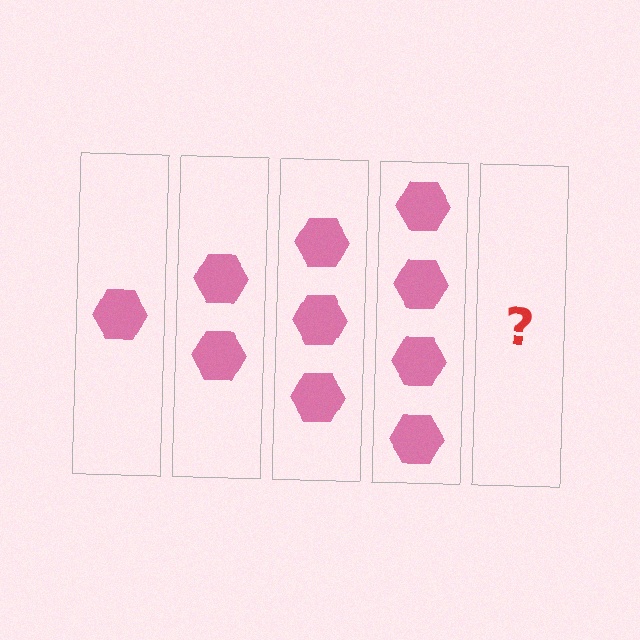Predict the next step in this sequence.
The next step is 5 hexagons.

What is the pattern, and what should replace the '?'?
The pattern is that each step adds one more hexagon. The '?' should be 5 hexagons.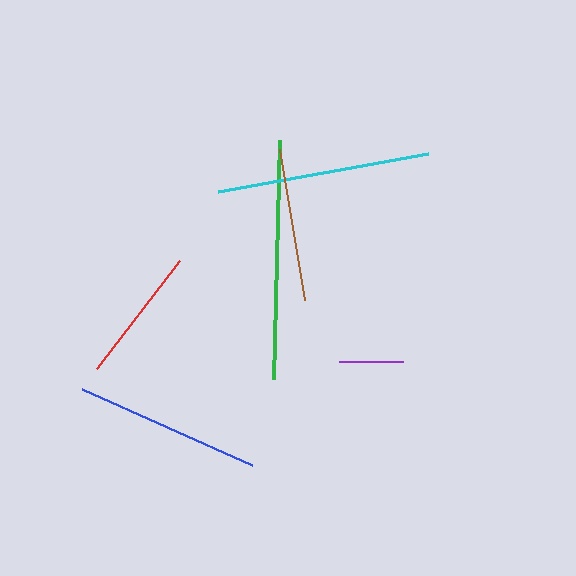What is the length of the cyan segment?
The cyan segment is approximately 214 pixels long.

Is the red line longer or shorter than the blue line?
The blue line is longer than the red line.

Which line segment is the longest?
The green line is the longest at approximately 239 pixels.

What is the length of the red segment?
The red segment is approximately 135 pixels long.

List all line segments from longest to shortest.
From longest to shortest: green, cyan, blue, brown, red, purple.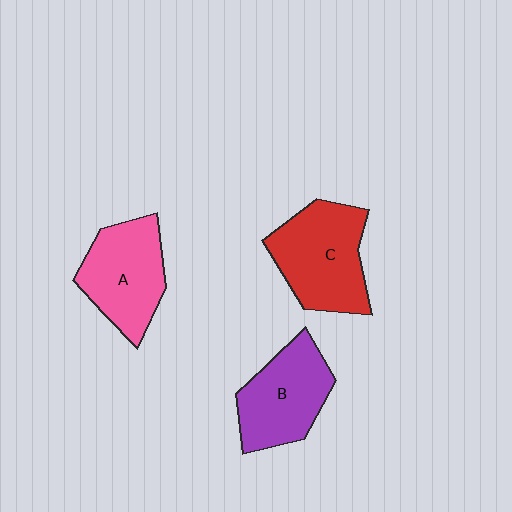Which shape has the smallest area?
Shape B (purple).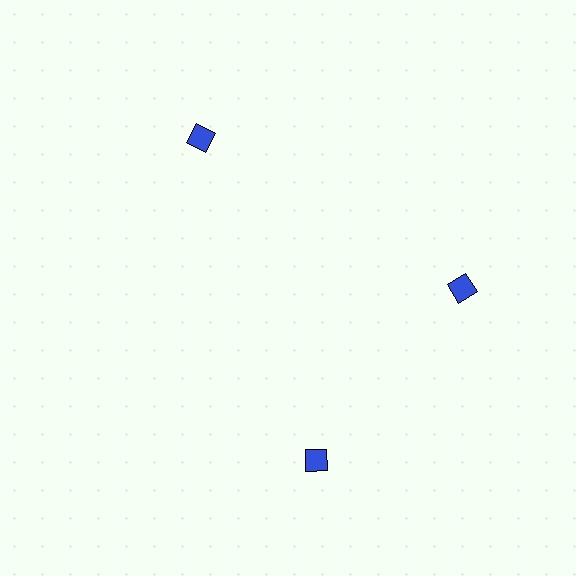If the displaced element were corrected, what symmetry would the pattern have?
It would have 3-fold rotational symmetry — the pattern would map onto itself every 120 degrees.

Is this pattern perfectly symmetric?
No. The 3 blue diamonds are arranged in a ring, but one element near the 7 o'clock position is rotated out of alignment along the ring, breaking the 3-fold rotational symmetry.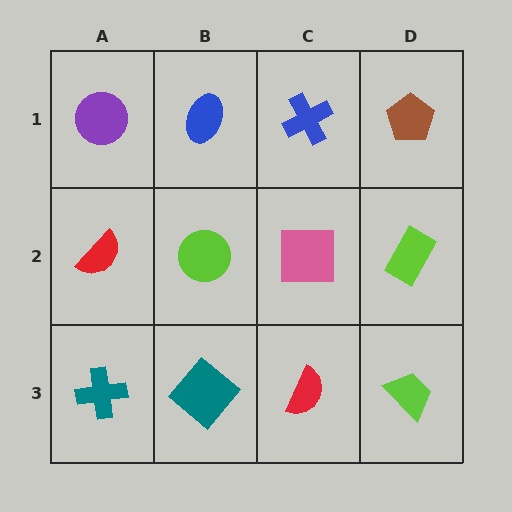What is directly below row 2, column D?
A lime trapezoid.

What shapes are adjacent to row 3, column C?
A pink square (row 2, column C), a teal diamond (row 3, column B), a lime trapezoid (row 3, column D).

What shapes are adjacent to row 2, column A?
A purple circle (row 1, column A), a teal cross (row 3, column A), a lime circle (row 2, column B).